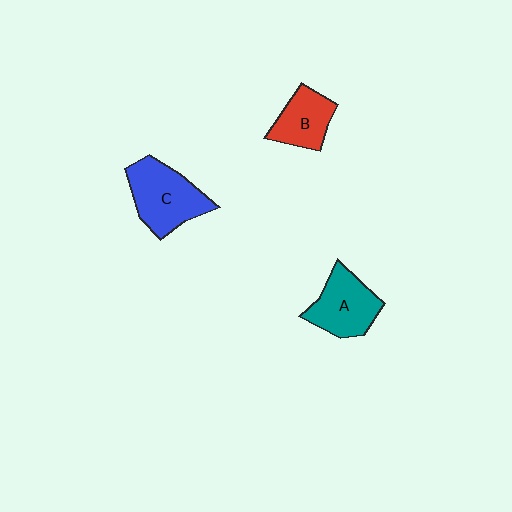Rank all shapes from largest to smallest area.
From largest to smallest: C (blue), A (teal), B (red).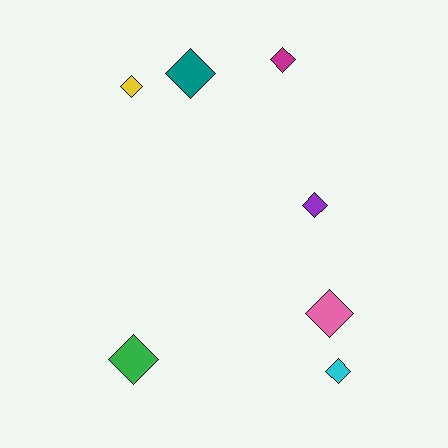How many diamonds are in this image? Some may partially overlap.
There are 7 diamonds.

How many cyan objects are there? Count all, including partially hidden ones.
There is 1 cyan object.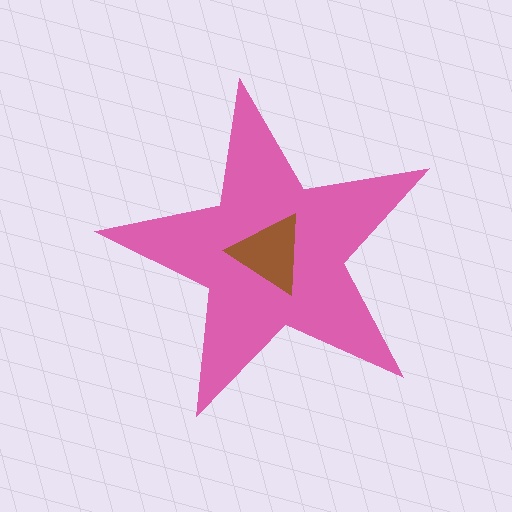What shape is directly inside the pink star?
The brown triangle.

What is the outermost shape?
The pink star.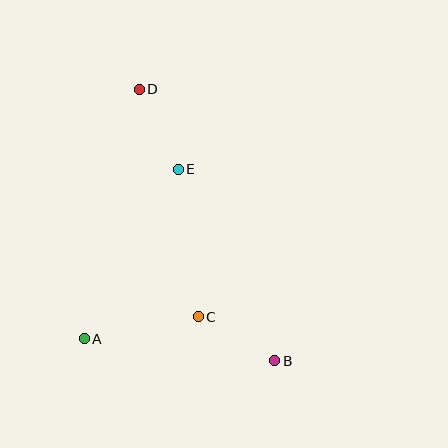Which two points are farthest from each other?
Points B and D are farthest from each other.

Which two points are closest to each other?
Points B and C are closest to each other.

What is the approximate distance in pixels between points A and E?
The distance between A and E is approximately 194 pixels.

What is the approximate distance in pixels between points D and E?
The distance between D and E is approximately 89 pixels.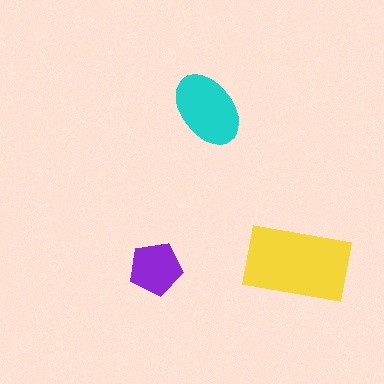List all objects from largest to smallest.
The yellow rectangle, the cyan ellipse, the purple pentagon.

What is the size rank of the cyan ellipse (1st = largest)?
2nd.